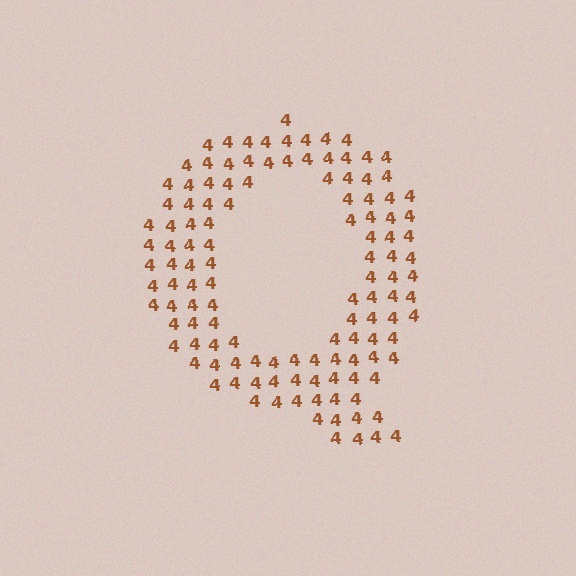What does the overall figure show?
The overall figure shows the letter Q.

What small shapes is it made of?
It is made of small digit 4's.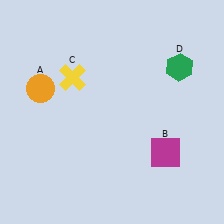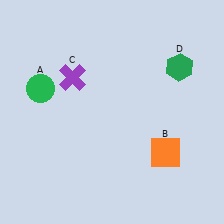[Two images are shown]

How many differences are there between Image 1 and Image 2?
There are 3 differences between the two images.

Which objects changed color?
A changed from orange to green. B changed from magenta to orange. C changed from yellow to purple.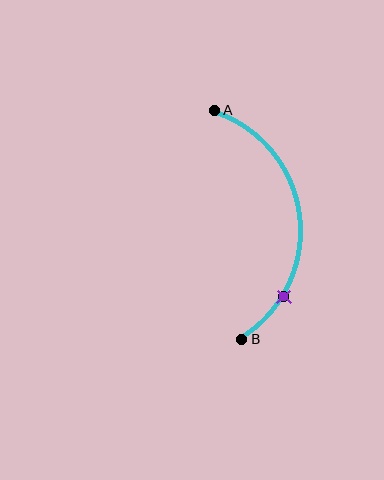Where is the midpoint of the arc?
The arc midpoint is the point on the curve farthest from the straight line joining A and B. It sits to the right of that line.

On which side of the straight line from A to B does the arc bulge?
The arc bulges to the right of the straight line connecting A and B.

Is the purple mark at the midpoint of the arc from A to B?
No. The purple mark lies on the arc but is closer to endpoint B. The arc midpoint would be at the point on the curve equidistant along the arc from both A and B.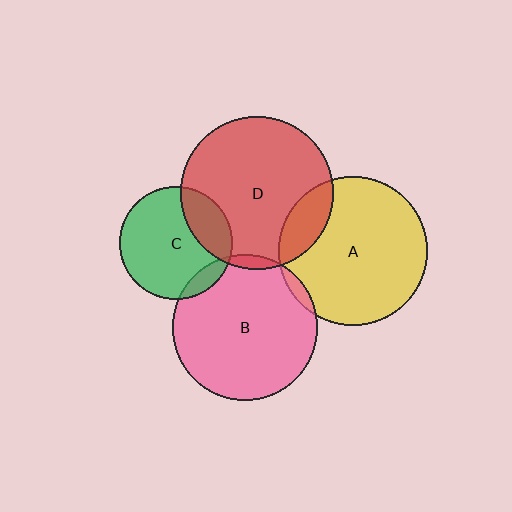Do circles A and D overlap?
Yes.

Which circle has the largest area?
Circle D (red).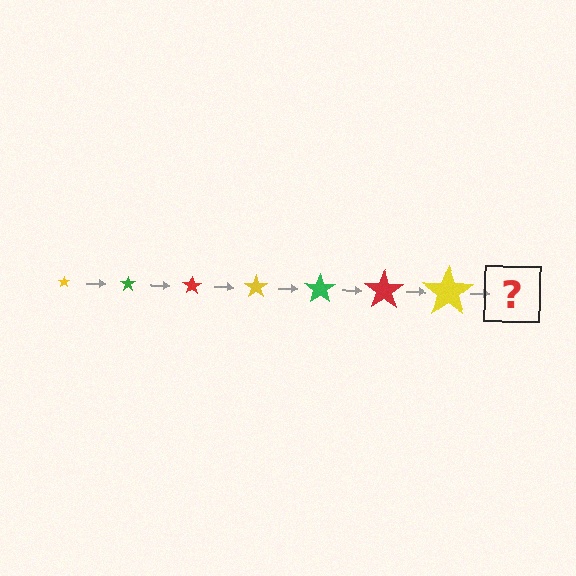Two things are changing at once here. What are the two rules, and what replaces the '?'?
The two rules are that the star grows larger each step and the color cycles through yellow, green, and red. The '?' should be a green star, larger than the previous one.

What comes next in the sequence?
The next element should be a green star, larger than the previous one.